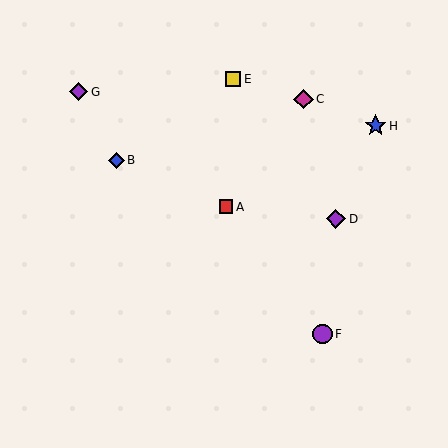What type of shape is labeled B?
Shape B is a blue diamond.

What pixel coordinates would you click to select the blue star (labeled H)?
Click at (376, 126) to select the blue star H.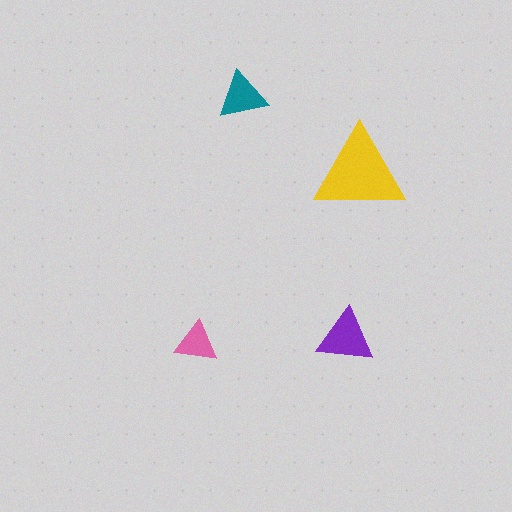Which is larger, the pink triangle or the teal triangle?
The teal one.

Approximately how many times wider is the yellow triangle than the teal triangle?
About 2 times wider.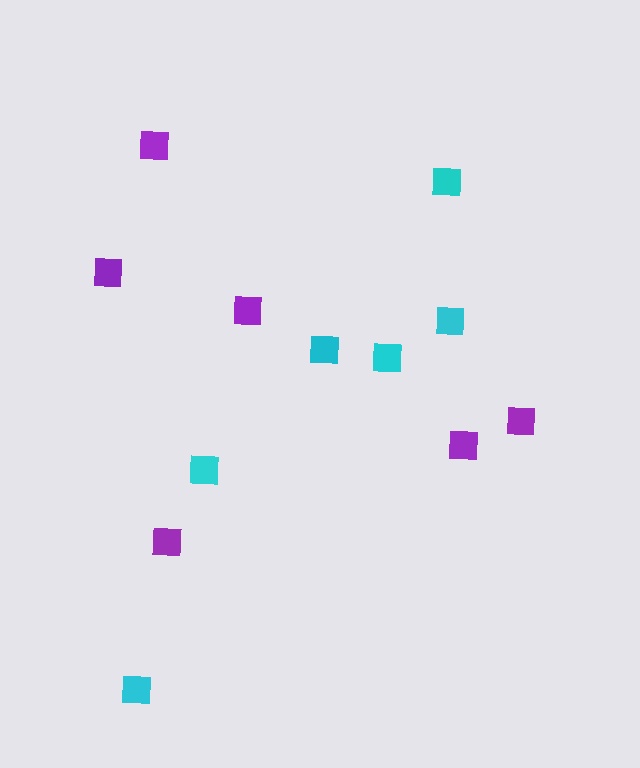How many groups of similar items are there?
There are 2 groups: one group of purple squares (6) and one group of cyan squares (6).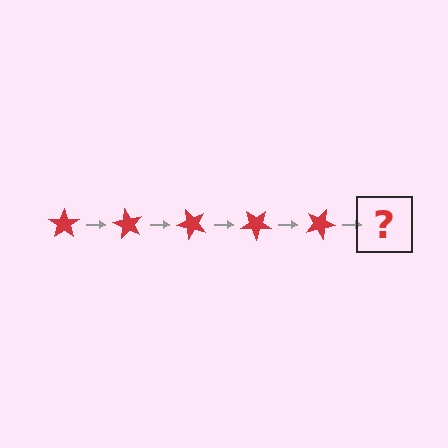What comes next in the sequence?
The next element should be a red star rotated 300 degrees.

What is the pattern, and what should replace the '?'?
The pattern is that the star rotates 60 degrees each step. The '?' should be a red star rotated 300 degrees.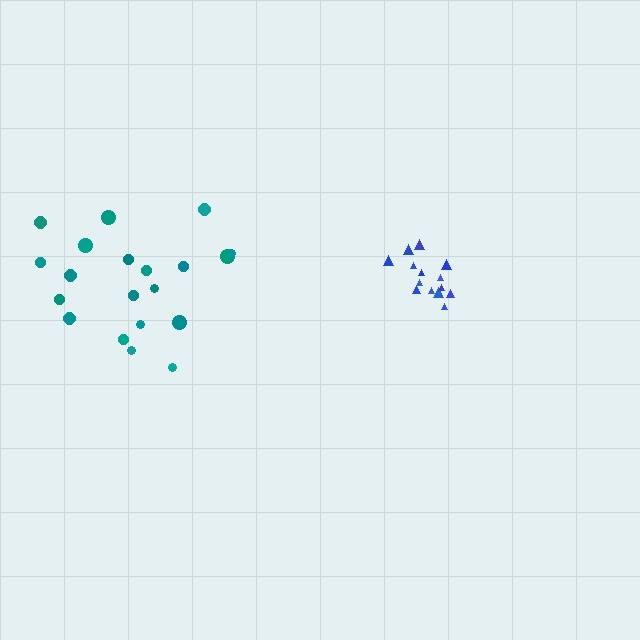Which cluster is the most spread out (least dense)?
Teal.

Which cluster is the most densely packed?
Blue.